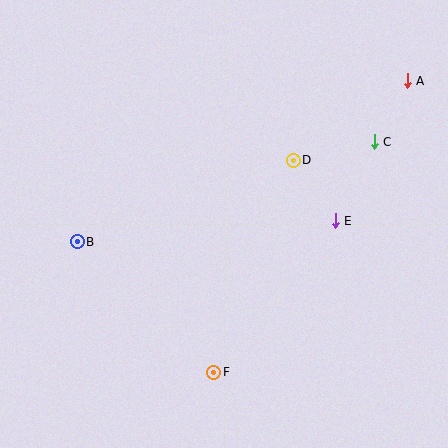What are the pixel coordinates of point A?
Point A is at (407, 81).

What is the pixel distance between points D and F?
The distance between D and F is 227 pixels.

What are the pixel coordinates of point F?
Point F is at (214, 372).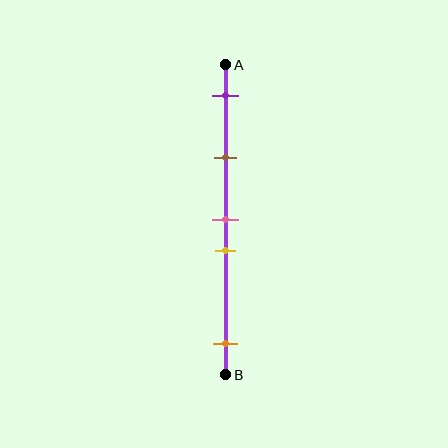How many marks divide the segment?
There are 5 marks dividing the segment.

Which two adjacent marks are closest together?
The pink and yellow marks are the closest adjacent pair.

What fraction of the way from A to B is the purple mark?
The purple mark is approximately 10% (0.1) of the way from A to B.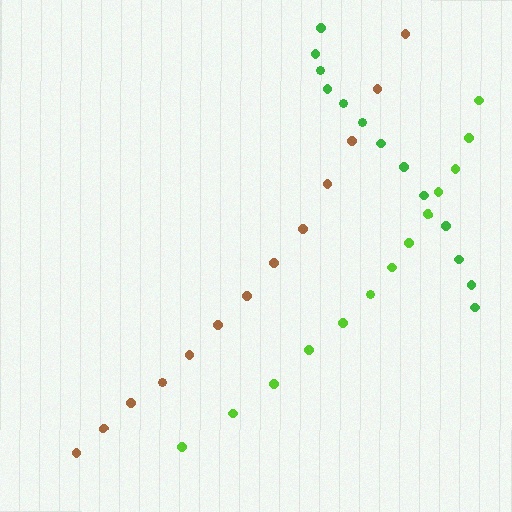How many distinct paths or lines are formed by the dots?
There are 3 distinct paths.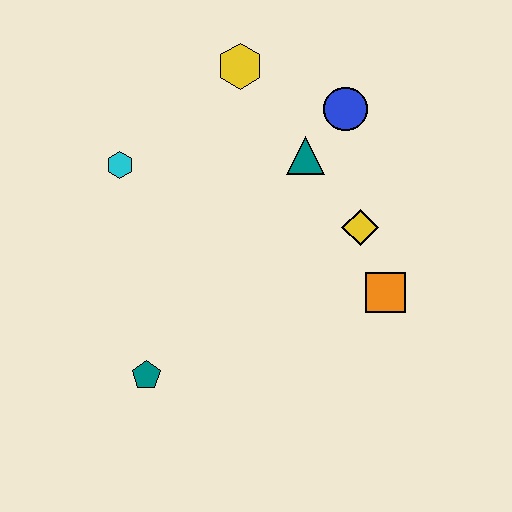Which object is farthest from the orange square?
The cyan hexagon is farthest from the orange square.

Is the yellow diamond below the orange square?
No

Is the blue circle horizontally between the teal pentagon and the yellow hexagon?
No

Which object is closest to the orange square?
The yellow diamond is closest to the orange square.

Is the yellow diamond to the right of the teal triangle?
Yes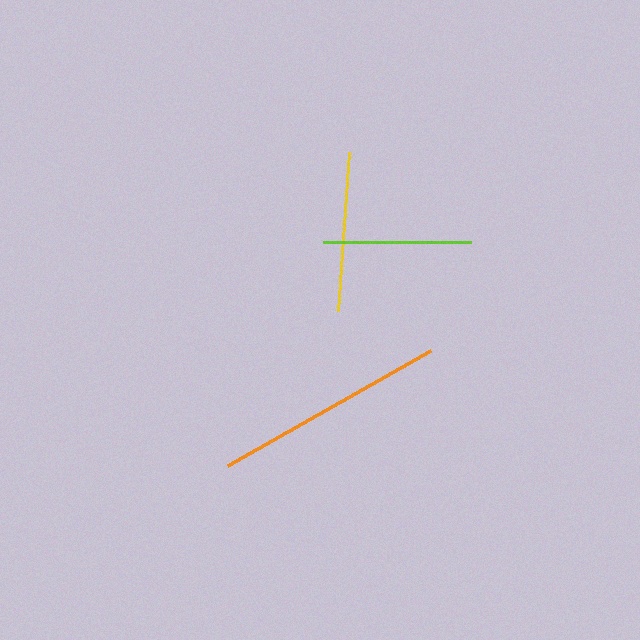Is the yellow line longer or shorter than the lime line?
The yellow line is longer than the lime line.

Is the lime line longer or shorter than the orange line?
The orange line is longer than the lime line.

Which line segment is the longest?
The orange line is the longest at approximately 233 pixels.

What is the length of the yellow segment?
The yellow segment is approximately 159 pixels long.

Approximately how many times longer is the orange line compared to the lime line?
The orange line is approximately 1.6 times the length of the lime line.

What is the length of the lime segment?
The lime segment is approximately 148 pixels long.